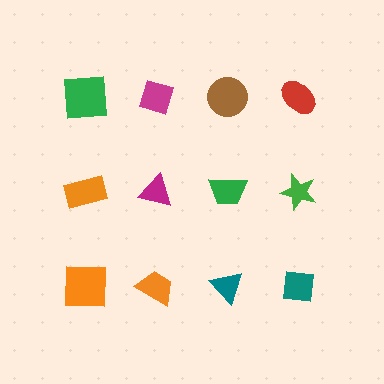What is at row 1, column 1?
A green square.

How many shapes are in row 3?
4 shapes.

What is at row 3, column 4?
A teal square.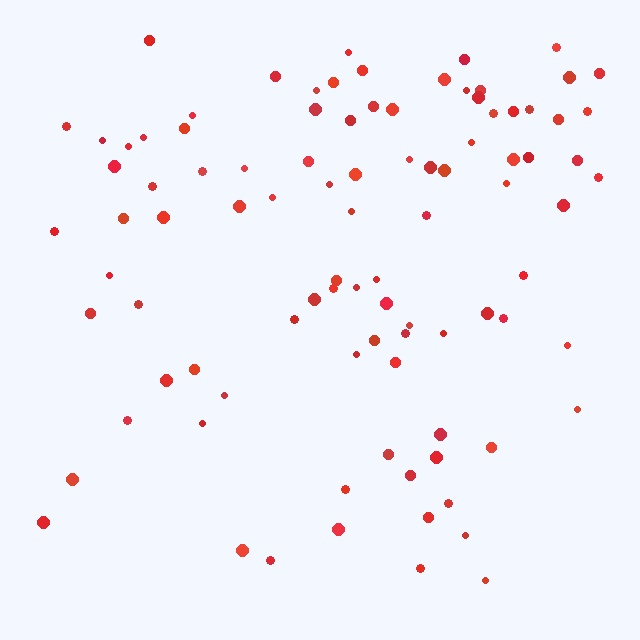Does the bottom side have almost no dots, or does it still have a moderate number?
Still a moderate number, just noticeably fewer than the top.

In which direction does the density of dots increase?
From bottom to top, with the top side densest.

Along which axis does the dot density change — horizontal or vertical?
Vertical.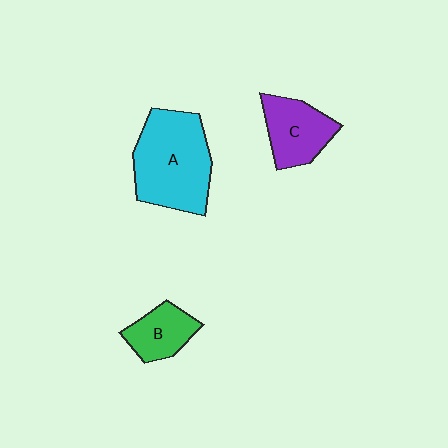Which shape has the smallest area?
Shape B (green).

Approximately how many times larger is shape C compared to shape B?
Approximately 1.3 times.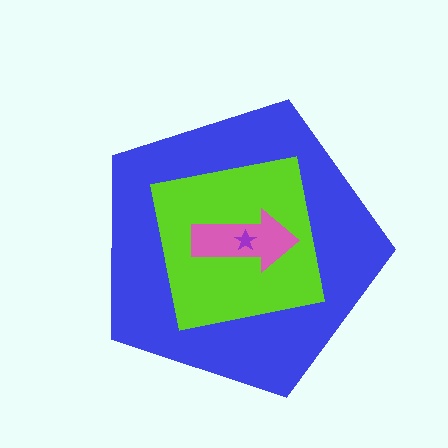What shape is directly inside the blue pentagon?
The lime square.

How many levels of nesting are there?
4.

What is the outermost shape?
The blue pentagon.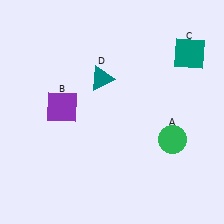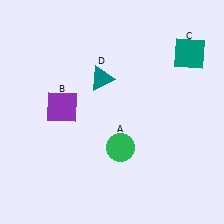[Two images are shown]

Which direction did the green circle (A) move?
The green circle (A) moved left.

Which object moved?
The green circle (A) moved left.